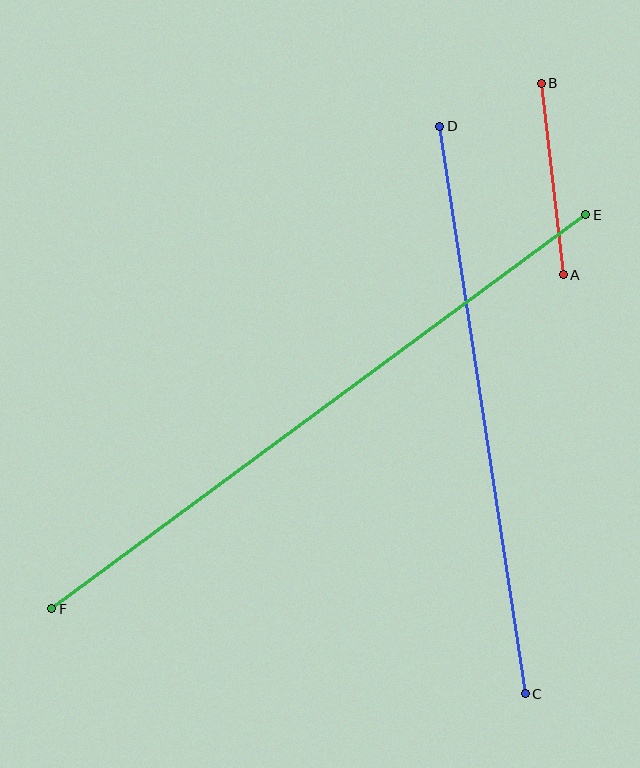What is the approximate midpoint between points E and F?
The midpoint is at approximately (319, 412) pixels.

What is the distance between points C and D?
The distance is approximately 574 pixels.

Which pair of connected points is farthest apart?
Points E and F are farthest apart.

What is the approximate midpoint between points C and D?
The midpoint is at approximately (482, 410) pixels.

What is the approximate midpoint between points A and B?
The midpoint is at approximately (552, 179) pixels.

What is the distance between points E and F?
The distance is approximately 663 pixels.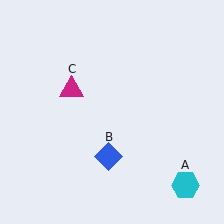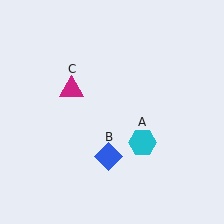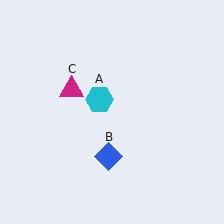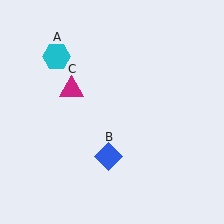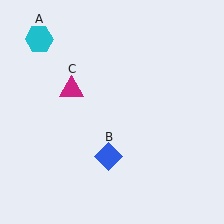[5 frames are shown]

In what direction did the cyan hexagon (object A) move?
The cyan hexagon (object A) moved up and to the left.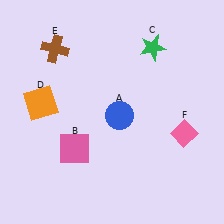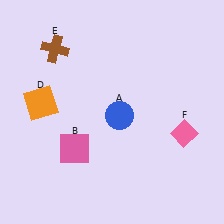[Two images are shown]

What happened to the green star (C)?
The green star (C) was removed in Image 2. It was in the top-right area of Image 1.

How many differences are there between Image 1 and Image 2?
There is 1 difference between the two images.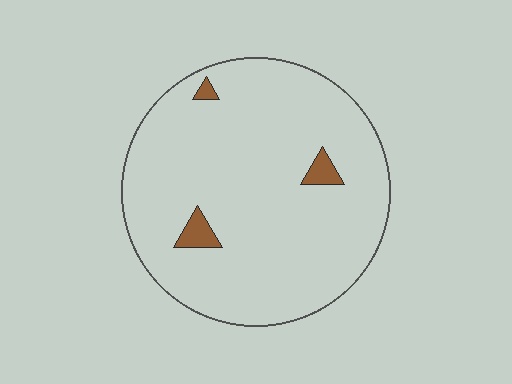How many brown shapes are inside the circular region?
3.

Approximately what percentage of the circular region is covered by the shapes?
Approximately 5%.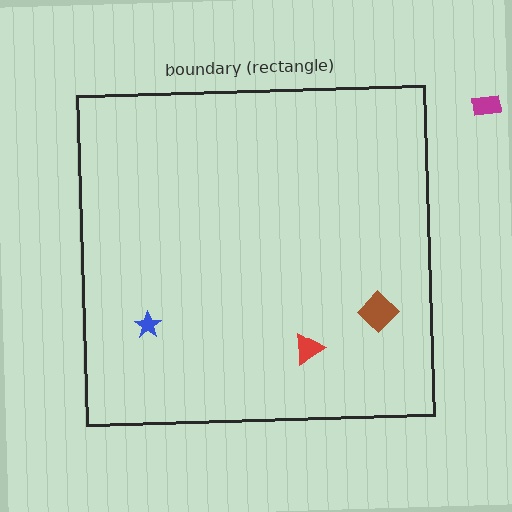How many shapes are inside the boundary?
3 inside, 1 outside.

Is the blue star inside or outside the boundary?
Inside.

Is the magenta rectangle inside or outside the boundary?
Outside.